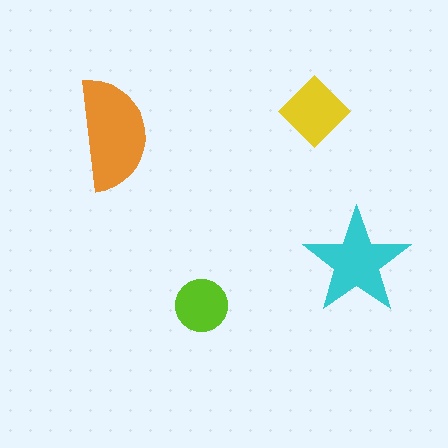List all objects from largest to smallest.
The orange semicircle, the cyan star, the yellow diamond, the lime circle.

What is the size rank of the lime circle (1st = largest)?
4th.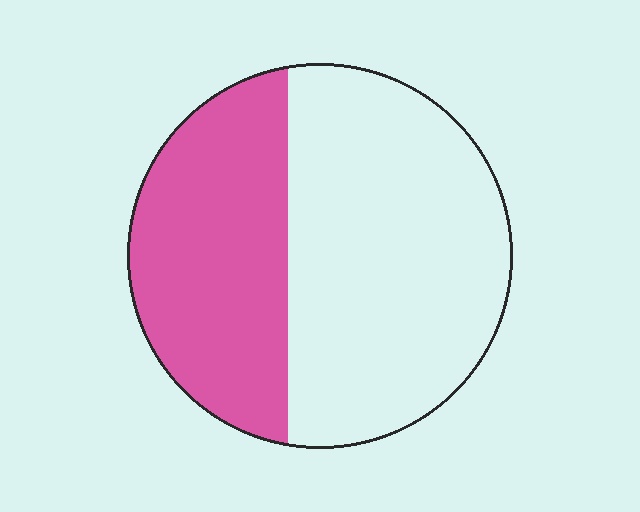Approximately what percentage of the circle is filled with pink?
Approximately 40%.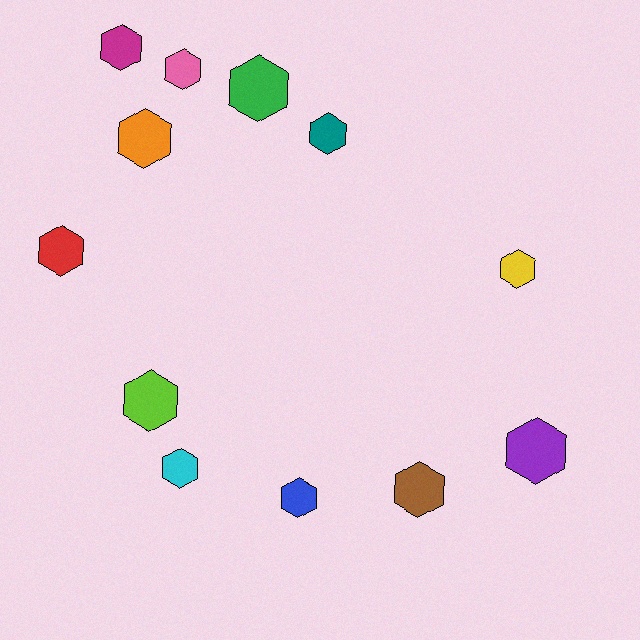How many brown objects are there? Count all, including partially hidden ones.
There is 1 brown object.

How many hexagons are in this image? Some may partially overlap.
There are 12 hexagons.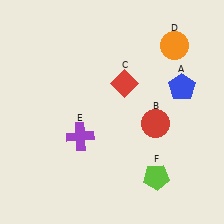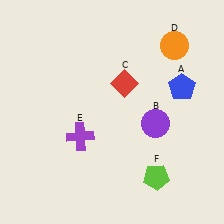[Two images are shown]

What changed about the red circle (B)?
In Image 1, B is red. In Image 2, it changed to purple.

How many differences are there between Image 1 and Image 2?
There is 1 difference between the two images.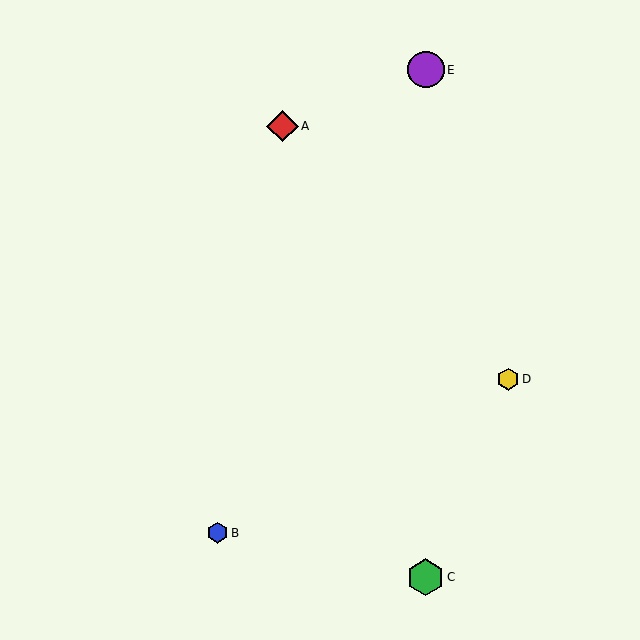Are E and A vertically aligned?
No, E is at x≈426 and A is at x≈282.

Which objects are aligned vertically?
Objects C, E are aligned vertically.